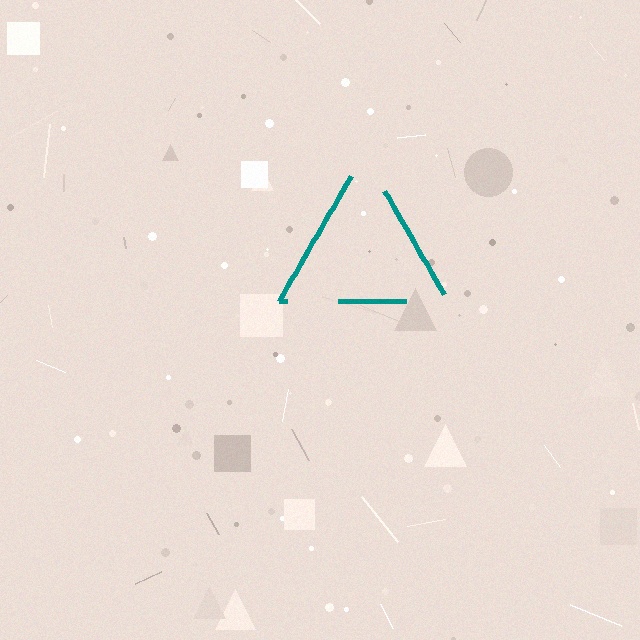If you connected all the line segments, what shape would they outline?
They would outline a triangle.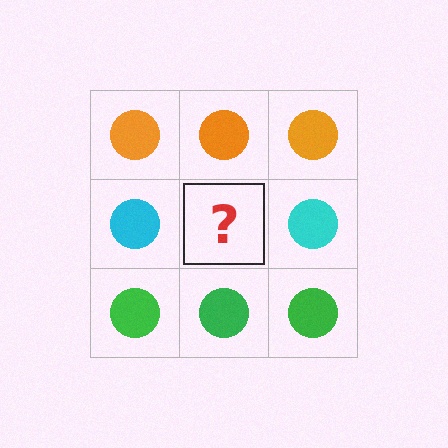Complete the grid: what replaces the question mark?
The question mark should be replaced with a cyan circle.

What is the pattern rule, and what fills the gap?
The rule is that each row has a consistent color. The gap should be filled with a cyan circle.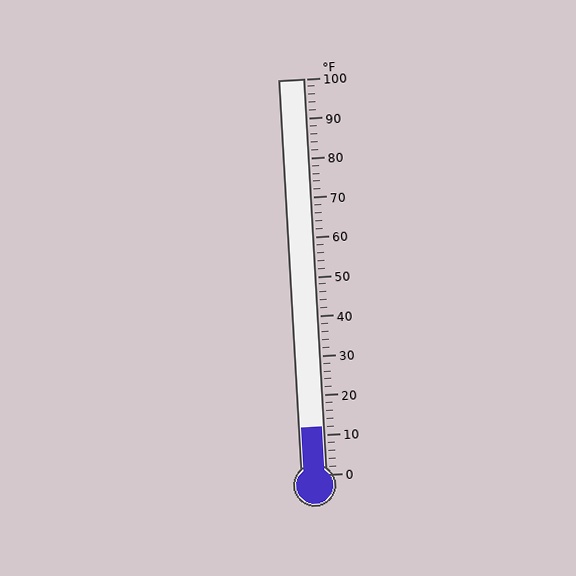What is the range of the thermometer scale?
The thermometer scale ranges from 0°F to 100°F.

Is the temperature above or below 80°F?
The temperature is below 80°F.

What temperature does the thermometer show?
The thermometer shows approximately 12°F.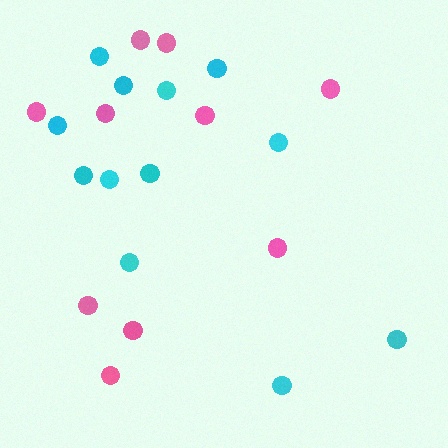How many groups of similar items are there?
There are 2 groups: one group of cyan circles (12) and one group of pink circles (10).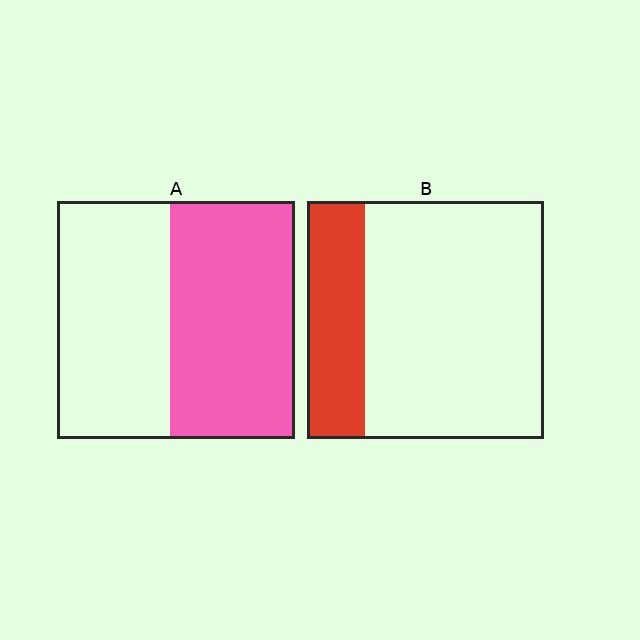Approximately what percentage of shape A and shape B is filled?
A is approximately 55% and B is approximately 25%.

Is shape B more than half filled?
No.